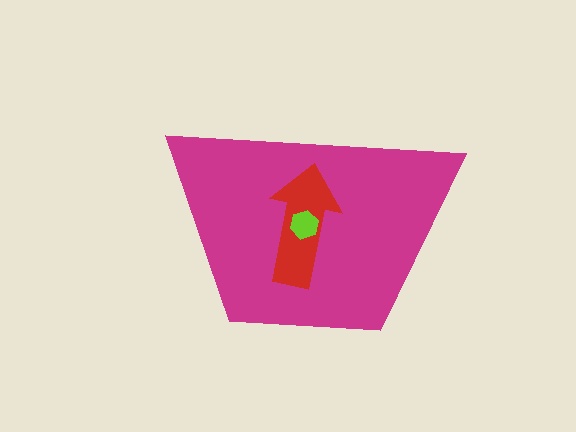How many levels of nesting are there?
3.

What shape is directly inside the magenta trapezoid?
The red arrow.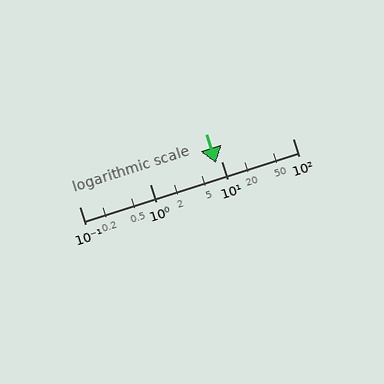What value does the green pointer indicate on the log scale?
The pointer indicates approximately 8.3.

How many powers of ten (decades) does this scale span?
The scale spans 3 decades, from 0.1 to 100.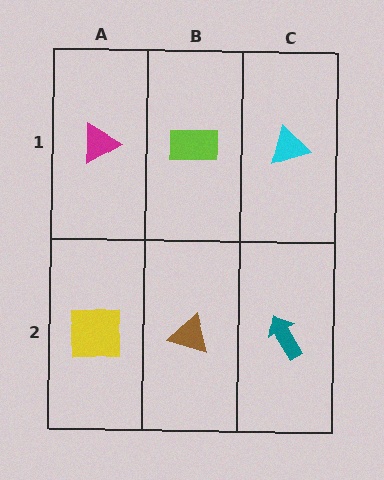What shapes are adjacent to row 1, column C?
A teal arrow (row 2, column C), a lime rectangle (row 1, column B).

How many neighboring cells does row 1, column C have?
2.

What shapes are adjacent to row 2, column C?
A cyan triangle (row 1, column C), a brown triangle (row 2, column B).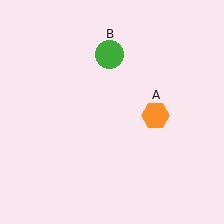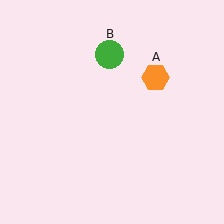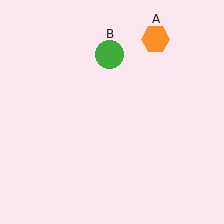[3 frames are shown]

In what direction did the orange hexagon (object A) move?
The orange hexagon (object A) moved up.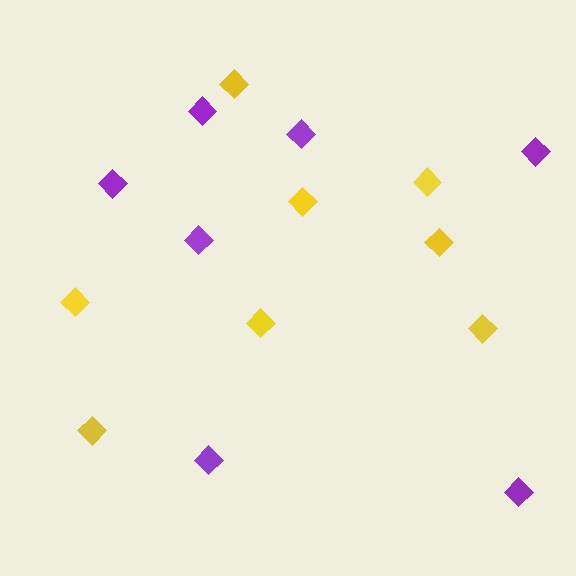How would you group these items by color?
There are 2 groups: one group of yellow diamonds (8) and one group of purple diamonds (7).